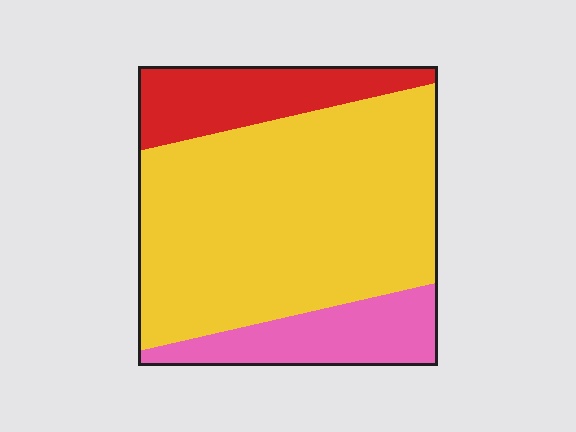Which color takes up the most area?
Yellow, at roughly 65%.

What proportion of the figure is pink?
Pink takes up about one sixth (1/6) of the figure.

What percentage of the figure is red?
Red takes up between a sixth and a third of the figure.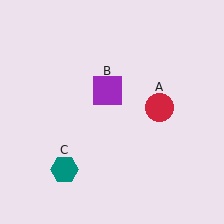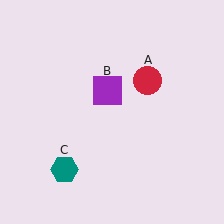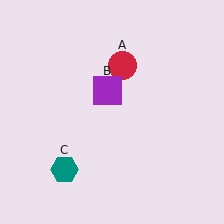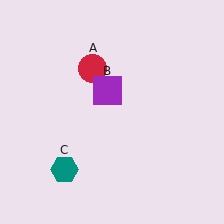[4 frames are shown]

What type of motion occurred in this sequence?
The red circle (object A) rotated counterclockwise around the center of the scene.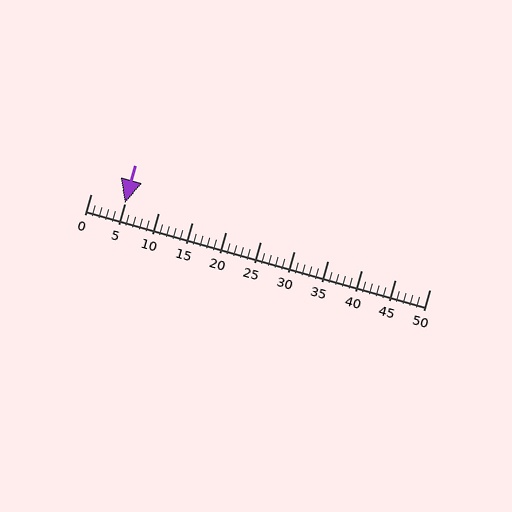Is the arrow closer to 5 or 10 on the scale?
The arrow is closer to 5.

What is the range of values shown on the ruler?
The ruler shows values from 0 to 50.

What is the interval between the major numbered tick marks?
The major tick marks are spaced 5 units apart.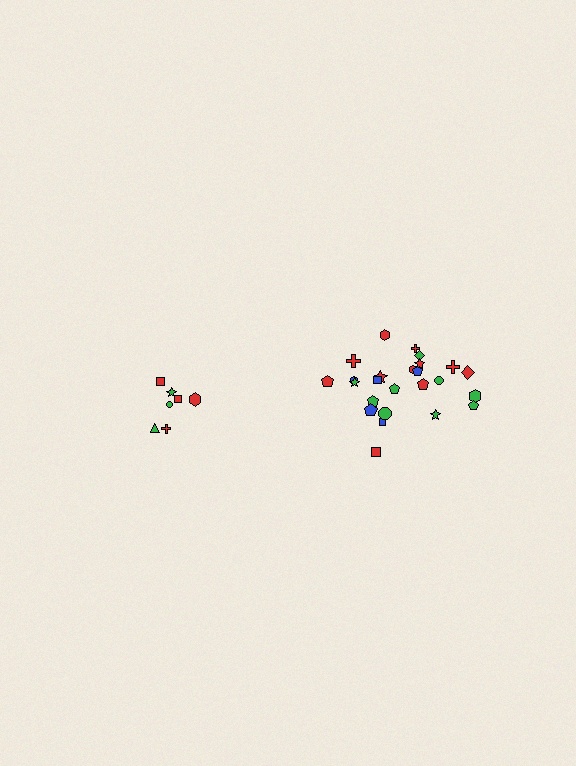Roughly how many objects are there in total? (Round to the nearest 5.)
Roughly 30 objects in total.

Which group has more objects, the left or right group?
The right group.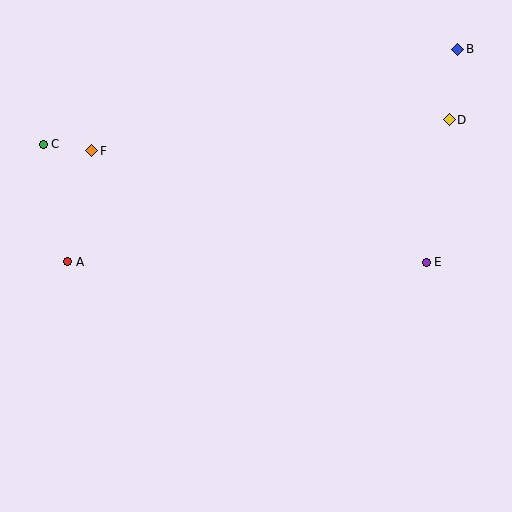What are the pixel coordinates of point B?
Point B is at (458, 49).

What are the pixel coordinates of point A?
Point A is at (68, 262).